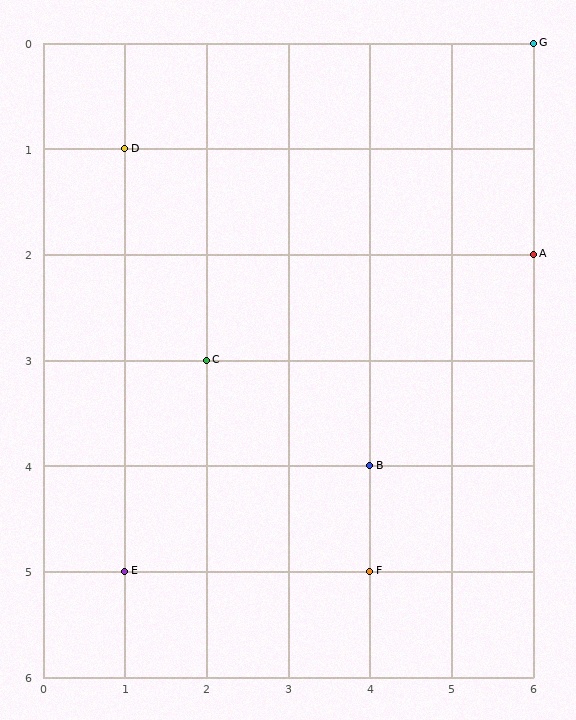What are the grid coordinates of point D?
Point D is at grid coordinates (1, 1).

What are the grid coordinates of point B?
Point B is at grid coordinates (4, 4).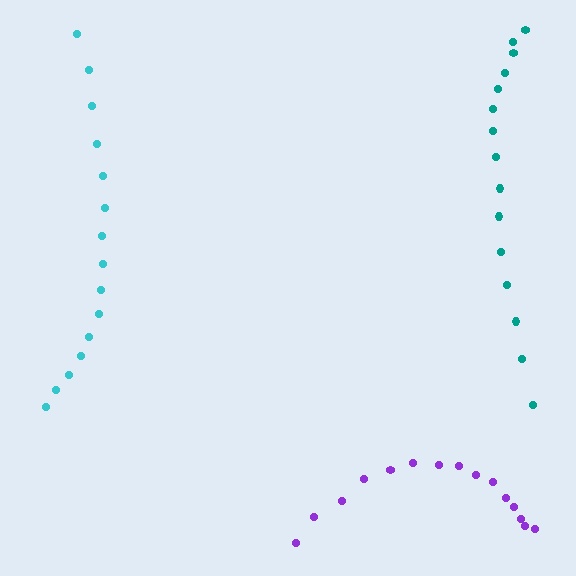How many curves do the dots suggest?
There are 3 distinct paths.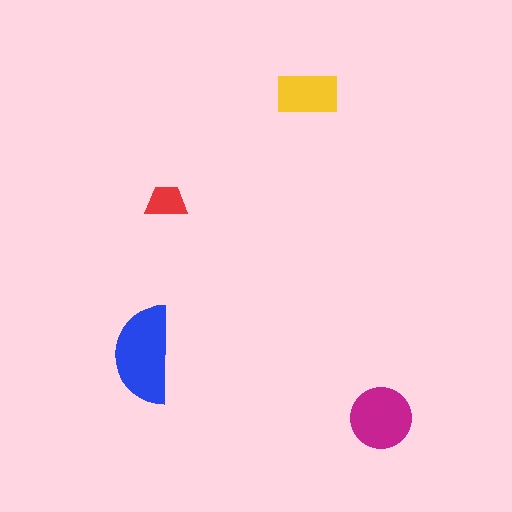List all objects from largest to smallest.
The blue semicircle, the magenta circle, the yellow rectangle, the red trapezoid.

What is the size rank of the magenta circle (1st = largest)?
2nd.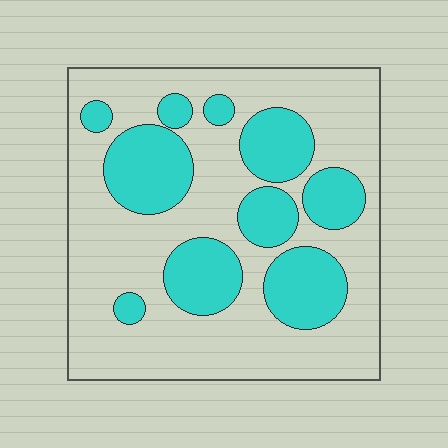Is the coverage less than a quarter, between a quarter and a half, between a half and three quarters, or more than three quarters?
Between a quarter and a half.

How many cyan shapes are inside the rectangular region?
10.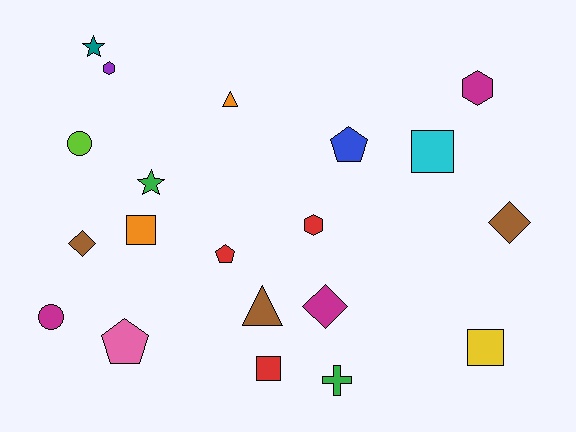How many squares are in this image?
There are 4 squares.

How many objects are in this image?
There are 20 objects.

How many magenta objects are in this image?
There are 3 magenta objects.